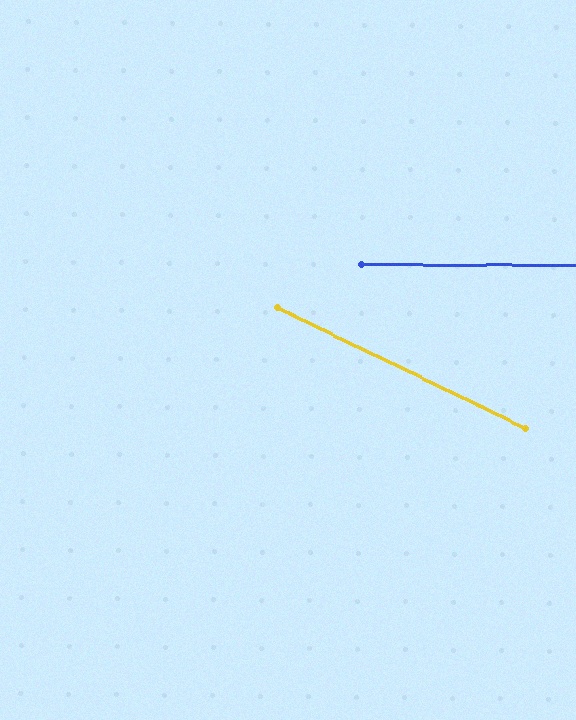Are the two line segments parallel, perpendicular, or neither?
Neither parallel nor perpendicular — they differ by about 26°.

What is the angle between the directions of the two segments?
Approximately 26 degrees.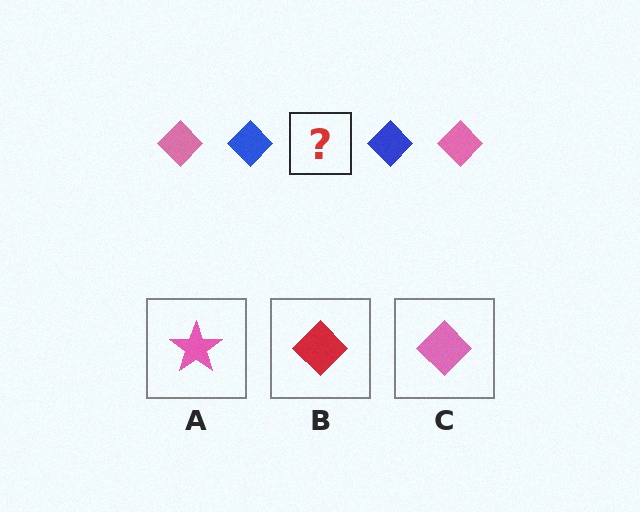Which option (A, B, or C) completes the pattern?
C.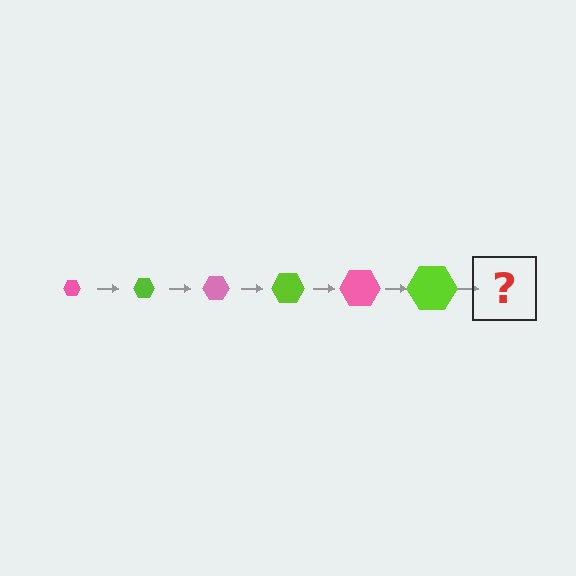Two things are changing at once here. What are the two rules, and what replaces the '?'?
The two rules are that the hexagon grows larger each step and the color cycles through pink and lime. The '?' should be a pink hexagon, larger than the previous one.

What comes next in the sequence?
The next element should be a pink hexagon, larger than the previous one.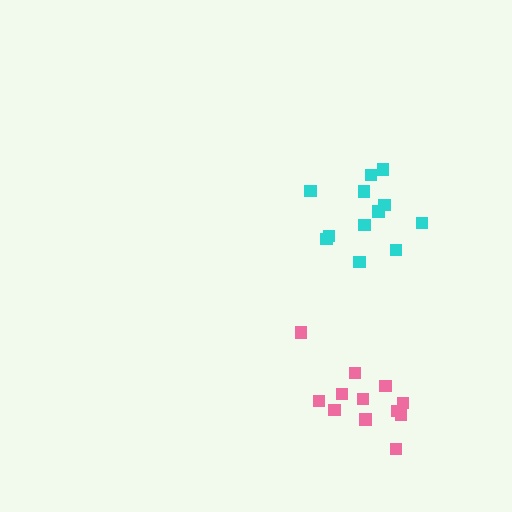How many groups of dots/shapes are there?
There are 2 groups.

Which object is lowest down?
The pink cluster is bottommost.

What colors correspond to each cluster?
The clusters are colored: cyan, pink.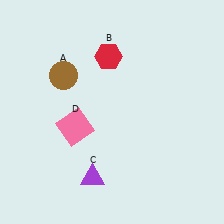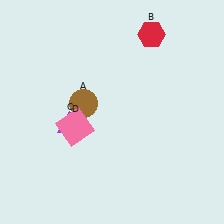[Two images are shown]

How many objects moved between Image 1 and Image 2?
3 objects moved between the two images.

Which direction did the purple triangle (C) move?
The purple triangle (C) moved up.